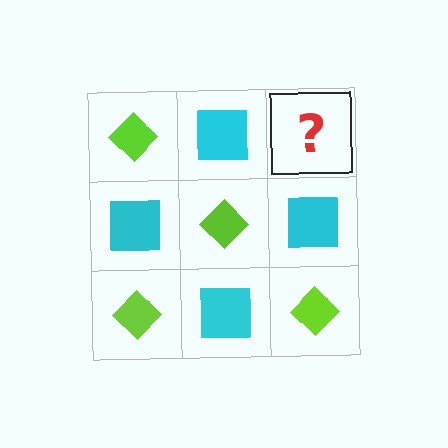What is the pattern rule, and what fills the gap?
The rule is that it alternates lime diamond and cyan square in a checkerboard pattern. The gap should be filled with a lime diamond.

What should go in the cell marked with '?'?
The missing cell should contain a lime diamond.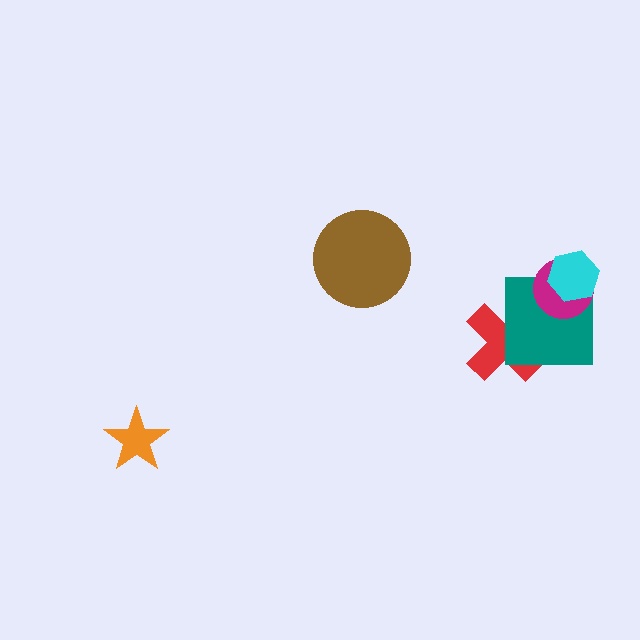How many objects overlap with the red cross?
1 object overlaps with the red cross.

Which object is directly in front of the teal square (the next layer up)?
The magenta circle is directly in front of the teal square.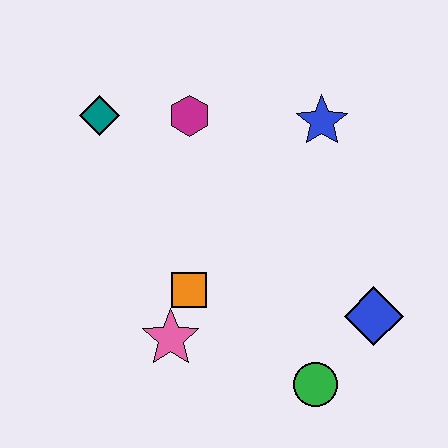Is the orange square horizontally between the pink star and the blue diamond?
Yes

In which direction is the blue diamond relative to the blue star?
The blue diamond is below the blue star.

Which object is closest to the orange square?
The pink star is closest to the orange square.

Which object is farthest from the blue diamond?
The teal diamond is farthest from the blue diamond.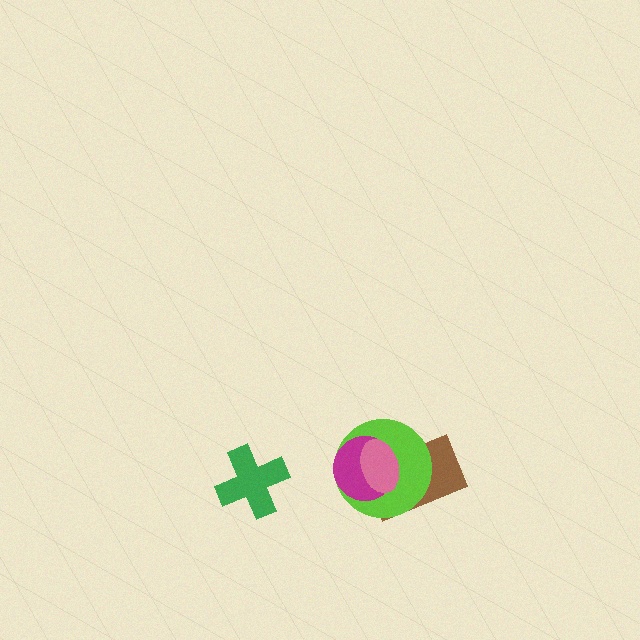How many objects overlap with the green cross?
0 objects overlap with the green cross.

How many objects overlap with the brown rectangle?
3 objects overlap with the brown rectangle.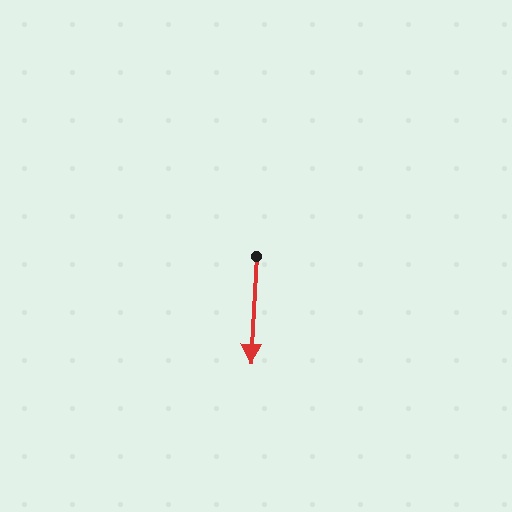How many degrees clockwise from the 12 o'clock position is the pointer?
Approximately 183 degrees.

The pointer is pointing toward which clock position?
Roughly 6 o'clock.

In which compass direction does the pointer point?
South.